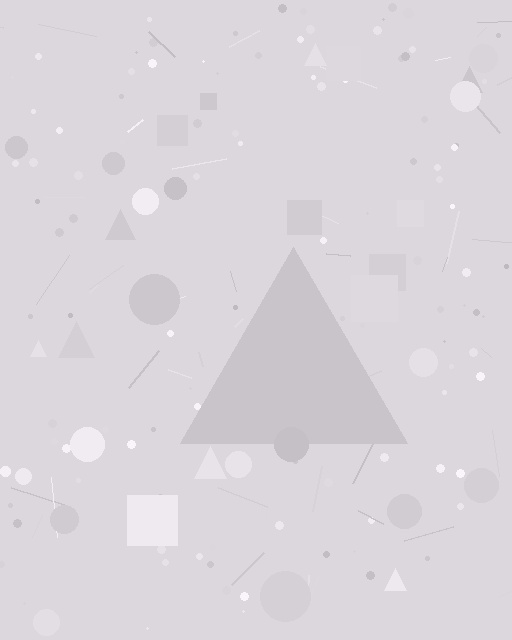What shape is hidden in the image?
A triangle is hidden in the image.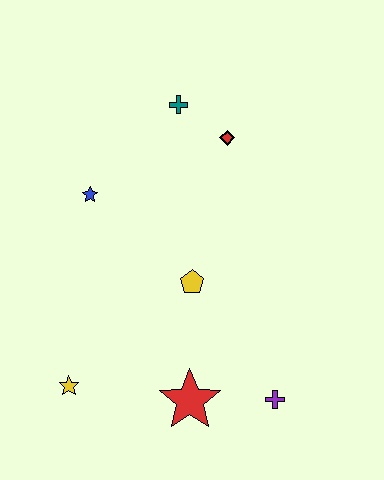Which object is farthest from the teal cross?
The purple cross is farthest from the teal cross.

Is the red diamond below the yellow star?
No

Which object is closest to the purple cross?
The red star is closest to the purple cross.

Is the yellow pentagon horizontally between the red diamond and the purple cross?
No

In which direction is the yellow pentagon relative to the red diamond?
The yellow pentagon is below the red diamond.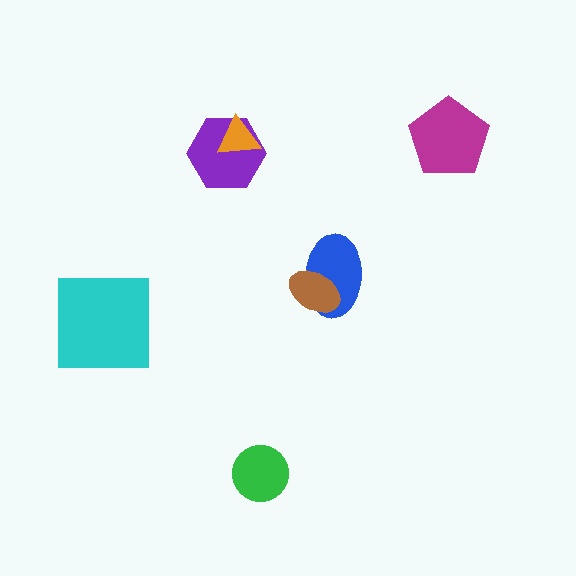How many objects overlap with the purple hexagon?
1 object overlaps with the purple hexagon.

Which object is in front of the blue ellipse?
The brown ellipse is in front of the blue ellipse.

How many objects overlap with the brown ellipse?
1 object overlaps with the brown ellipse.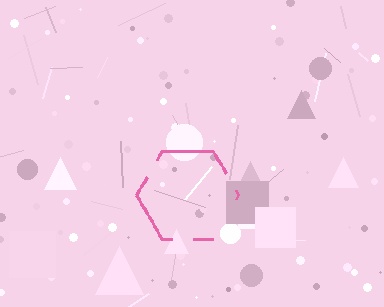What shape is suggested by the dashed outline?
The dashed outline suggests a hexagon.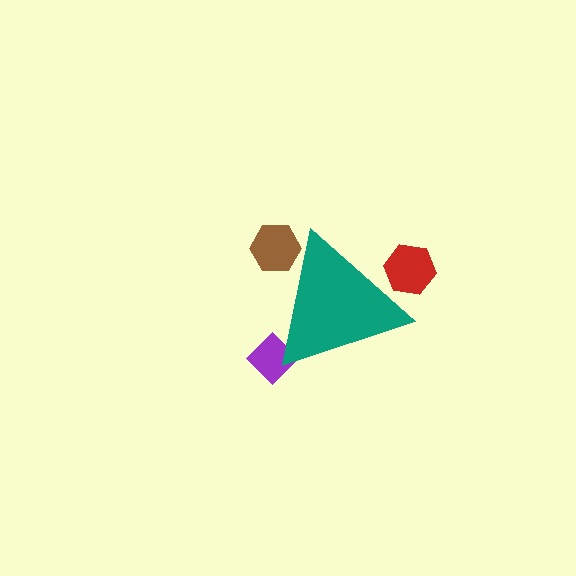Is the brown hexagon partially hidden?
Yes, the brown hexagon is partially hidden behind the teal triangle.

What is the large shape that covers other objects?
A teal triangle.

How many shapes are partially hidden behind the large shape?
3 shapes are partially hidden.